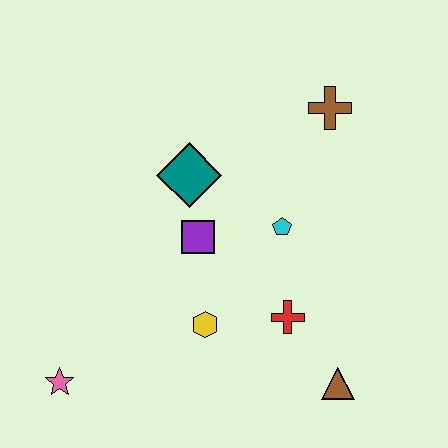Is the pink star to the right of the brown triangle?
No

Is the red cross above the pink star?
Yes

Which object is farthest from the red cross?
The pink star is farthest from the red cross.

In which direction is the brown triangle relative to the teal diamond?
The brown triangle is below the teal diamond.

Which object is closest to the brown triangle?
The red cross is closest to the brown triangle.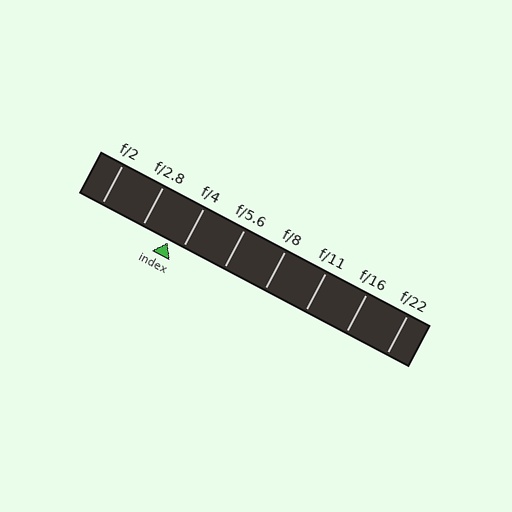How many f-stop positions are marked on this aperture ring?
There are 8 f-stop positions marked.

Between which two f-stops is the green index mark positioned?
The index mark is between f/2.8 and f/4.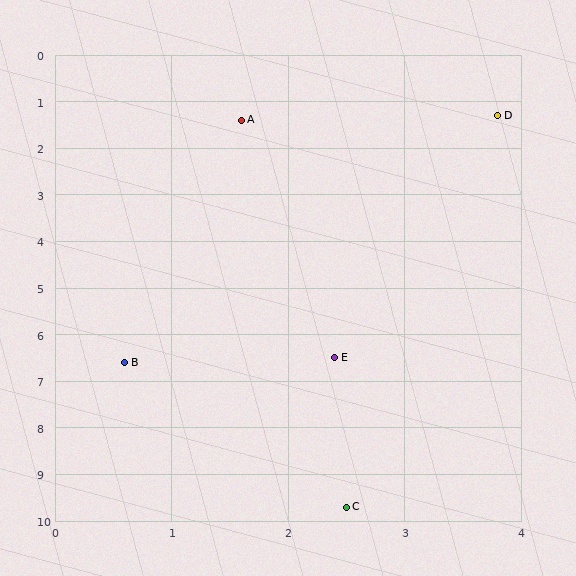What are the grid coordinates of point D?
Point D is at approximately (3.8, 1.3).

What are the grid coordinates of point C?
Point C is at approximately (2.5, 9.7).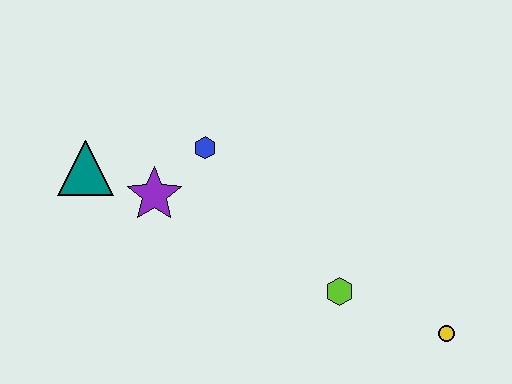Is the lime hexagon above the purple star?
No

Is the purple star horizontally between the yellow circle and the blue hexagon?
No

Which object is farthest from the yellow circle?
The teal triangle is farthest from the yellow circle.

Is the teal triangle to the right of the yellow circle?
No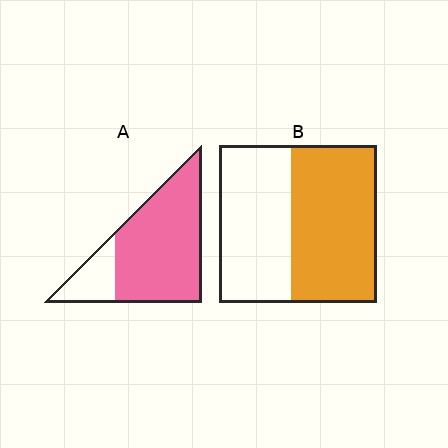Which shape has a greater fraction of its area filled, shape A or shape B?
Shape A.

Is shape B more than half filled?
Yes.